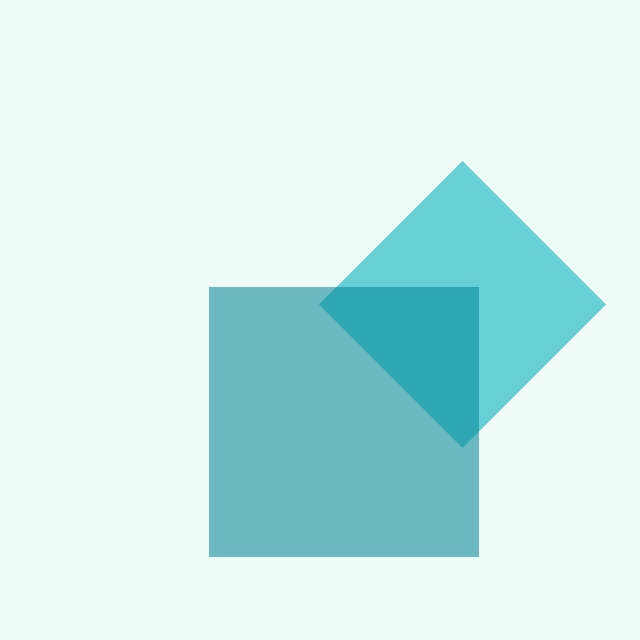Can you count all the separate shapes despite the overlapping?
Yes, there are 2 separate shapes.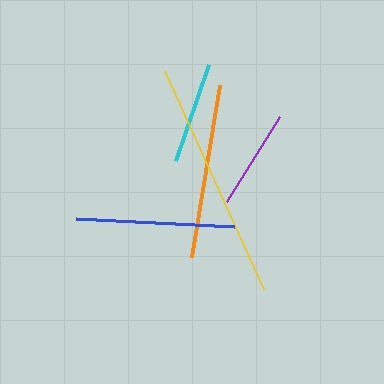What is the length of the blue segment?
The blue segment is approximately 158 pixels long.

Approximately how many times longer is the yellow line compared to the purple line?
The yellow line is approximately 2.4 times the length of the purple line.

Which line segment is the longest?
The yellow line is the longest at approximately 239 pixels.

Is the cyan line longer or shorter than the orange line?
The orange line is longer than the cyan line.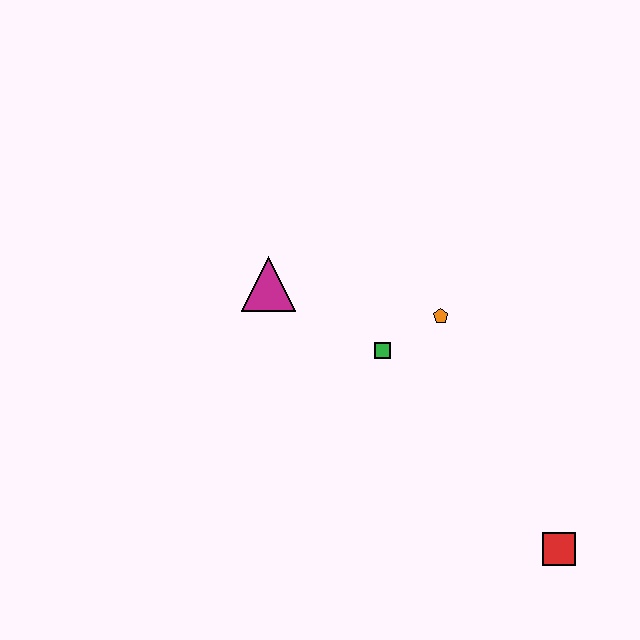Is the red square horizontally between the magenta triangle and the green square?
No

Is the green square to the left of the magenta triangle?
No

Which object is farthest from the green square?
The red square is farthest from the green square.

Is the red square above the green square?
No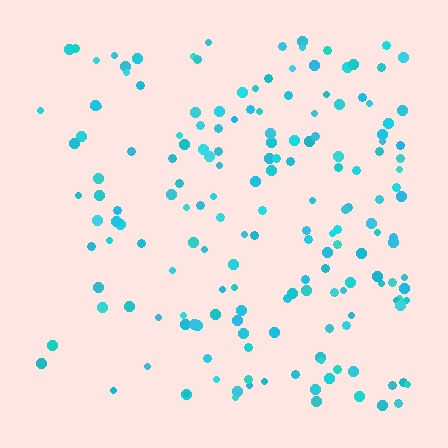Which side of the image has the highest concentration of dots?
The right.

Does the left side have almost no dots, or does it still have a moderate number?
Still a moderate number, just noticeably fewer than the right.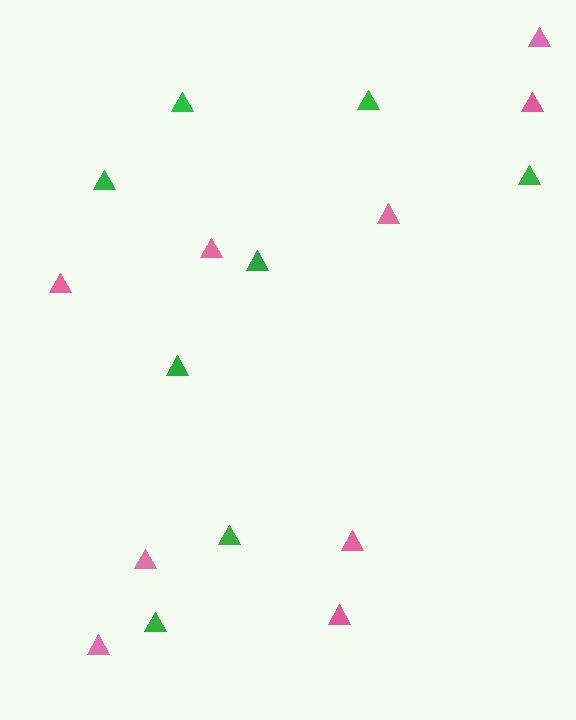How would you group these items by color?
There are 2 groups: one group of pink triangles (9) and one group of green triangles (8).